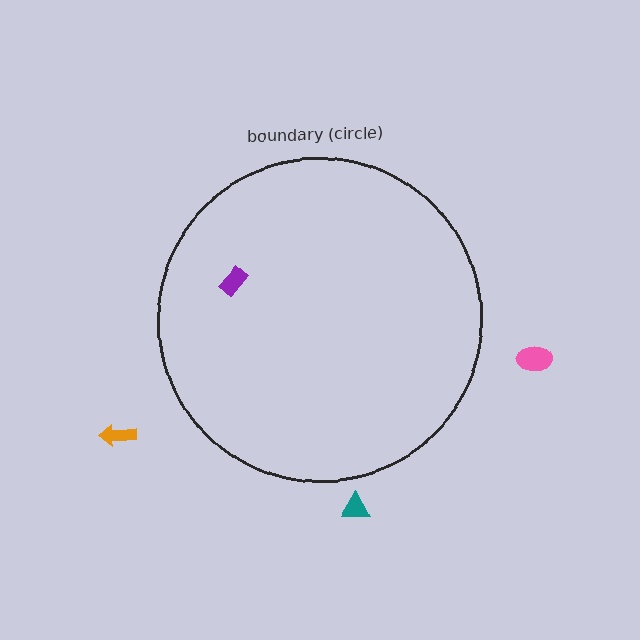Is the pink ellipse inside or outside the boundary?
Outside.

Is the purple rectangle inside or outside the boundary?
Inside.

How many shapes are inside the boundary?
1 inside, 3 outside.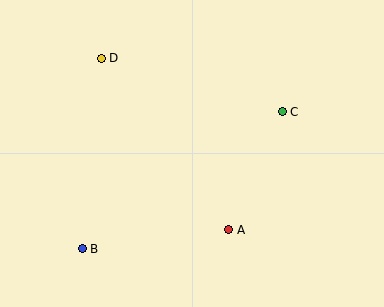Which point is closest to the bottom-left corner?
Point B is closest to the bottom-left corner.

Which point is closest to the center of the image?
Point A at (229, 230) is closest to the center.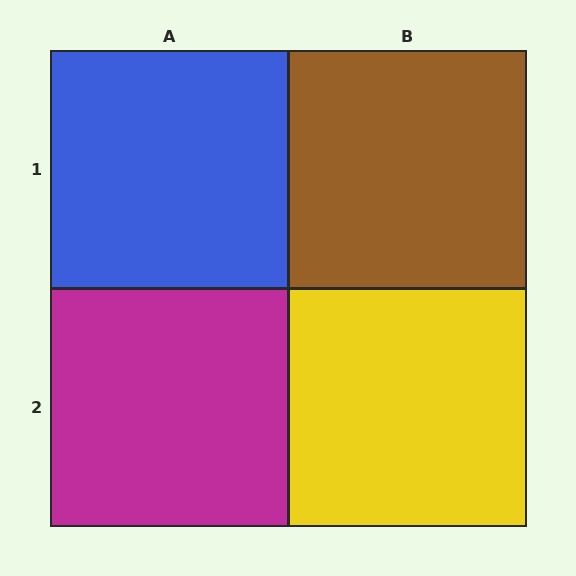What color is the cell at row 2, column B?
Yellow.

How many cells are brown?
1 cell is brown.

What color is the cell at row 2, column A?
Magenta.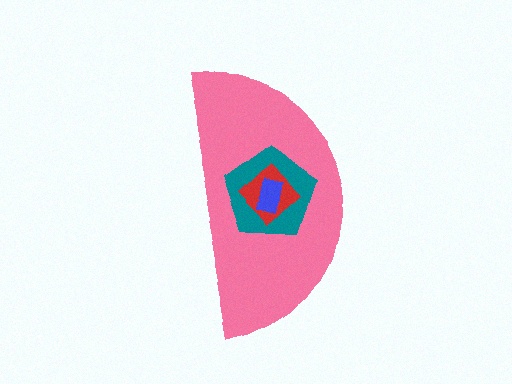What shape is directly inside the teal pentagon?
The red diamond.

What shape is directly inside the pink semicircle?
The teal pentagon.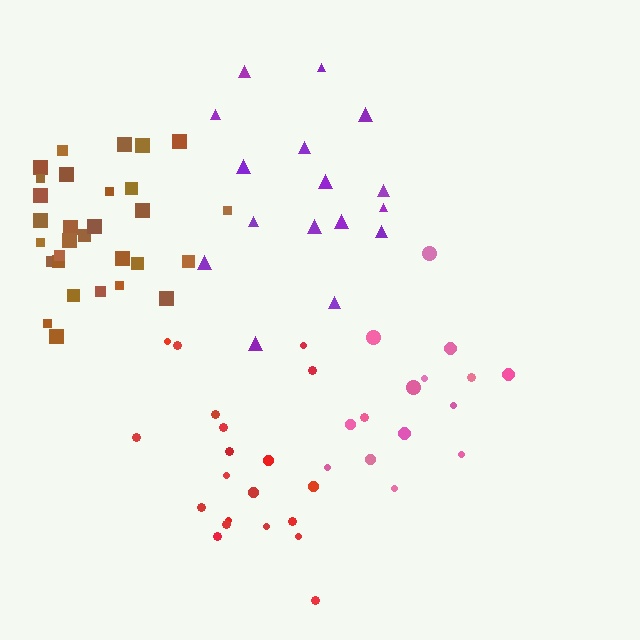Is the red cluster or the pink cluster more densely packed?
Red.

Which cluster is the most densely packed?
Brown.